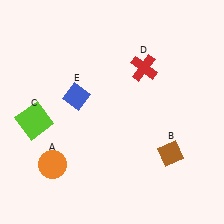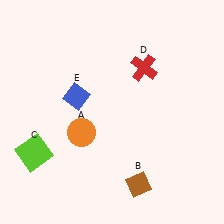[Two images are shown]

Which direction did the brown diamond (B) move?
The brown diamond (B) moved left.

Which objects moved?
The objects that moved are: the orange circle (A), the brown diamond (B), the lime square (C).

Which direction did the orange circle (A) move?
The orange circle (A) moved up.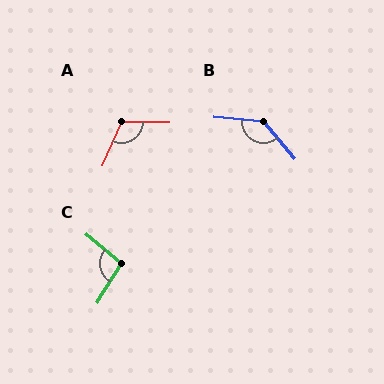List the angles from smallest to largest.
C (98°), A (112°), B (135°).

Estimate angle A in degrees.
Approximately 112 degrees.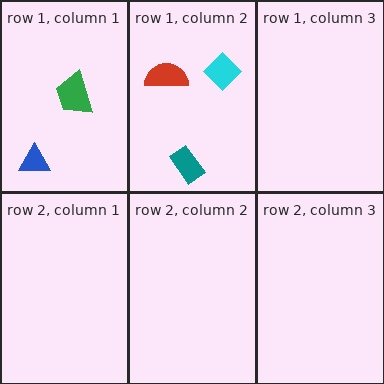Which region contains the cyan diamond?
The row 1, column 2 region.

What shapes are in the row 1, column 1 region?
The green trapezoid, the blue triangle.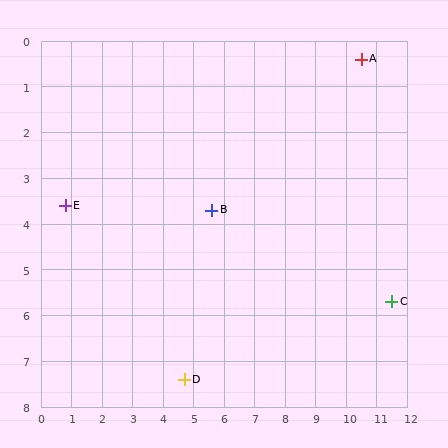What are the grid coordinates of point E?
Point E is at approximately (0.8, 3.6).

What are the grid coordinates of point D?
Point D is at approximately (4.7, 7.4).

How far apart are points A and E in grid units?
Points A and E are about 10.2 grid units apart.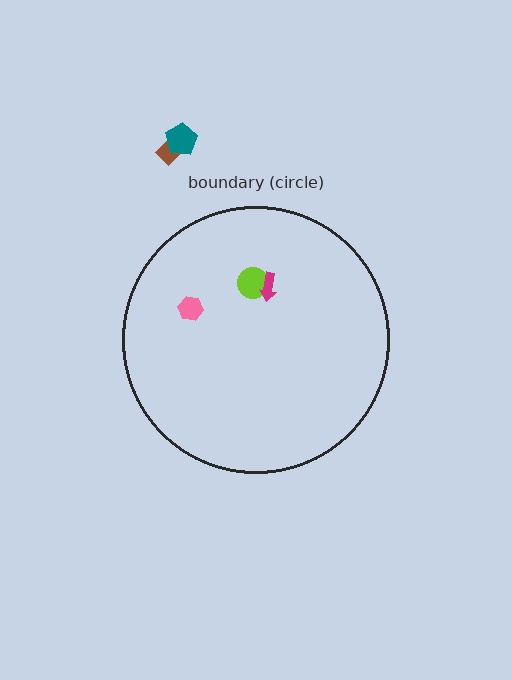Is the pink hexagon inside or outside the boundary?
Inside.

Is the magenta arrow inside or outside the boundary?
Inside.